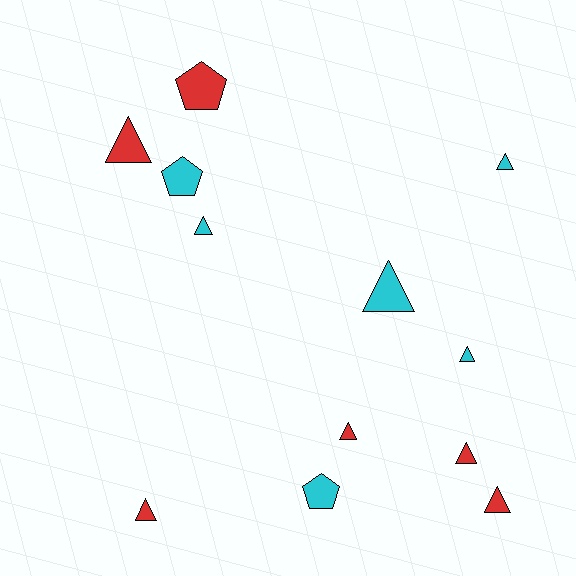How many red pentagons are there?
There is 1 red pentagon.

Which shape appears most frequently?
Triangle, with 9 objects.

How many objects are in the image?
There are 12 objects.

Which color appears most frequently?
Red, with 6 objects.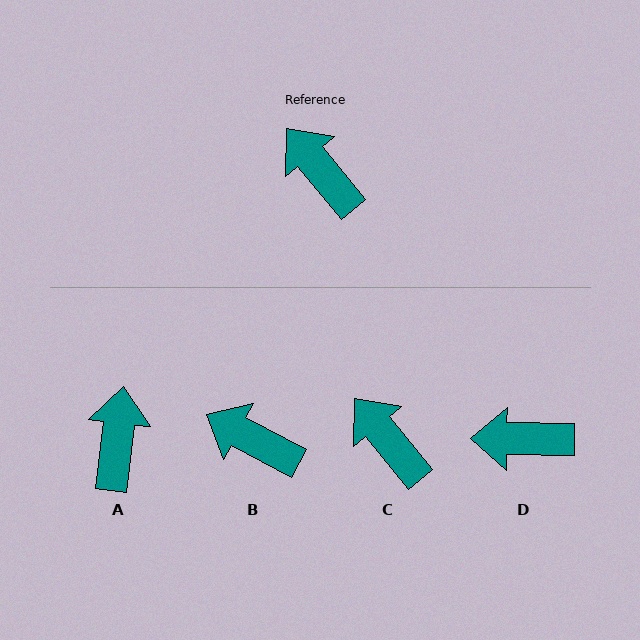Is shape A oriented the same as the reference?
No, it is off by about 46 degrees.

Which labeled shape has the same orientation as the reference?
C.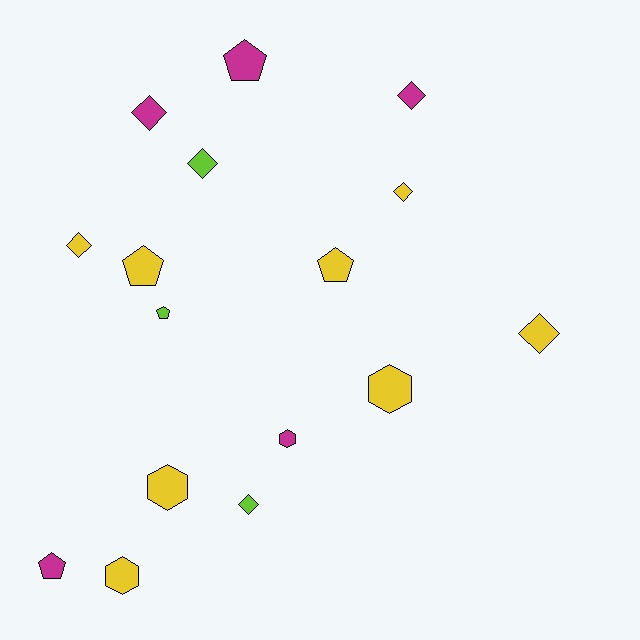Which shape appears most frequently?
Diamond, with 7 objects.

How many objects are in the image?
There are 16 objects.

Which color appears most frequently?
Yellow, with 8 objects.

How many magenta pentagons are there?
There are 2 magenta pentagons.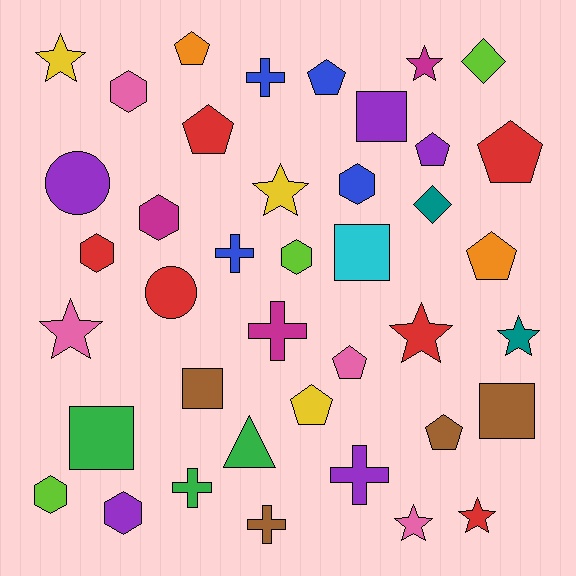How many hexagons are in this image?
There are 7 hexagons.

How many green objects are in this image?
There are 3 green objects.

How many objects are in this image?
There are 40 objects.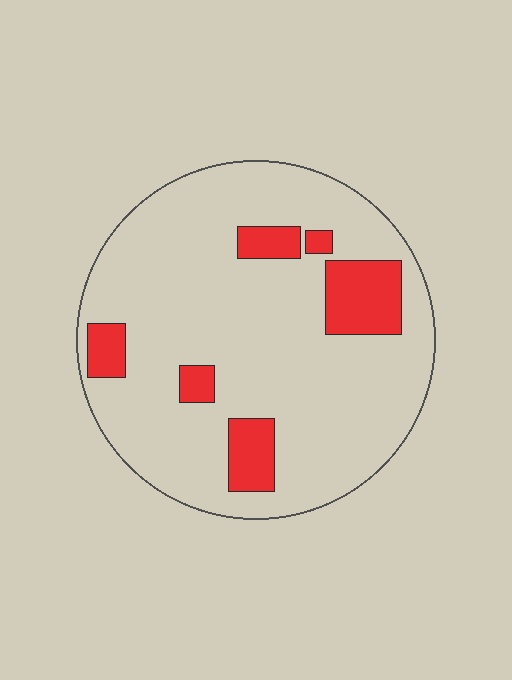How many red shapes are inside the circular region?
6.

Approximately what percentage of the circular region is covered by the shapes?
Approximately 15%.